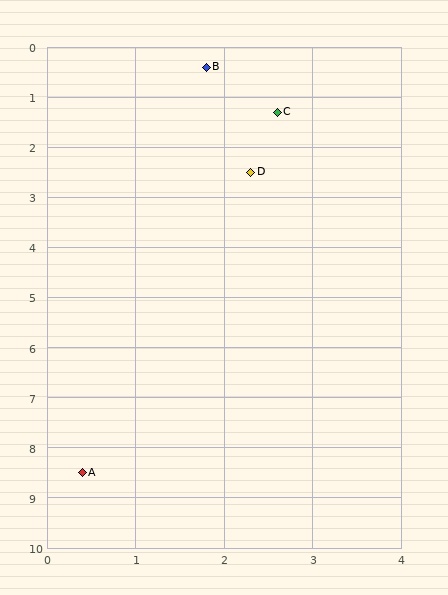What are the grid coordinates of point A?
Point A is at approximately (0.4, 8.5).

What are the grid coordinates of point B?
Point B is at approximately (1.8, 0.4).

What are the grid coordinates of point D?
Point D is at approximately (2.3, 2.5).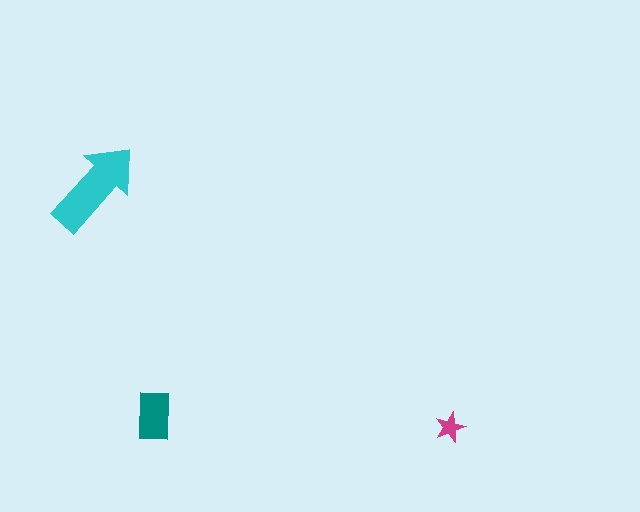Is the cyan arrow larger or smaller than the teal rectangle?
Larger.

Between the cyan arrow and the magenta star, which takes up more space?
The cyan arrow.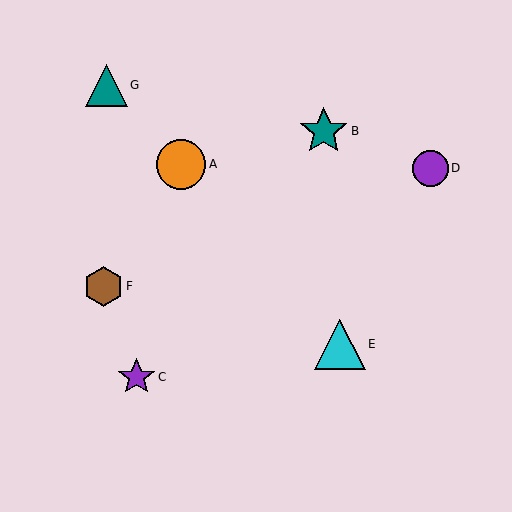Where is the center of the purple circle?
The center of the purple circle is at (430, 168).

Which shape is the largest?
The cyan triangle (labeled E) is the largest.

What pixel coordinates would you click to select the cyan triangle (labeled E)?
Click at (340, 344) to select the cyan triangle E.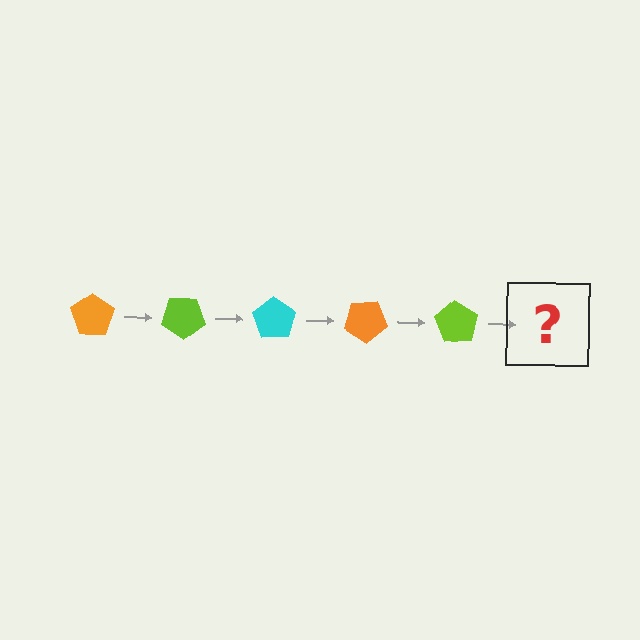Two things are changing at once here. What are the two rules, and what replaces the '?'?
The two rules are that it rotates 35 degrees each step and the color cycles through orange, lime, and cyan. The '?' should be a cyan pentagon, rotated 175 degrees from the start.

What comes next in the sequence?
The next element should be a cyan pentagon, rotated 175 degrees from the start.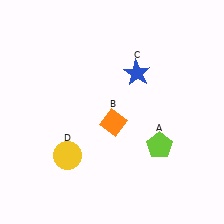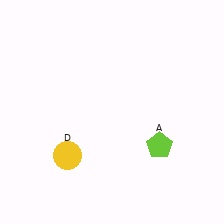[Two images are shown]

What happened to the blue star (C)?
The blue star (C) was removed in Image 2. It was in the top-right area of Image 1.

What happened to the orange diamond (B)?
The orange diamond (B) was removed in Image 2. It was in the bottom-right area of Image 1.